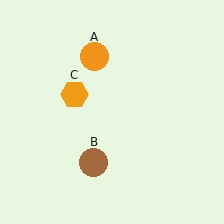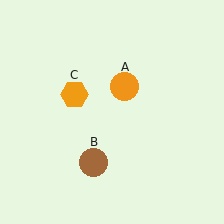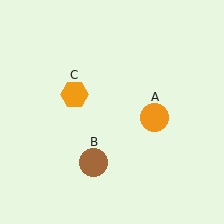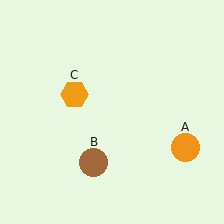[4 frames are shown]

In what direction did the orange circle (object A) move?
The orange circle (object A) moved down and to the right.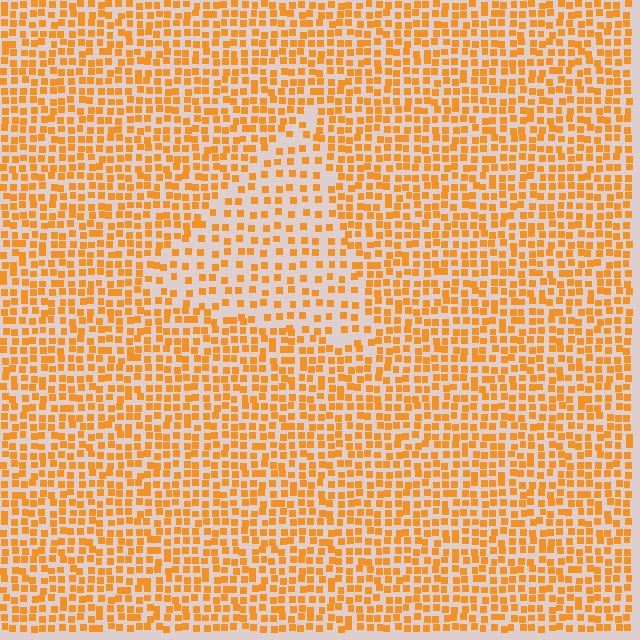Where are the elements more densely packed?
The elements are more densely packed outside the triangle boundary.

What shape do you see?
I see a triangle.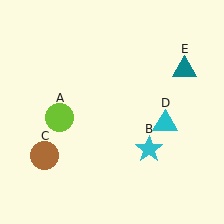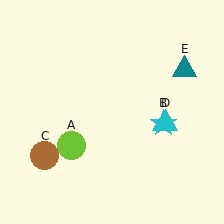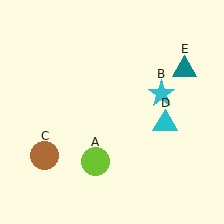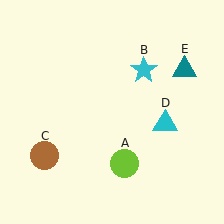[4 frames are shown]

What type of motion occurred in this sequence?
The lime circle (object A), cyan star (object B) rotated counterclockwise around the center of the scene.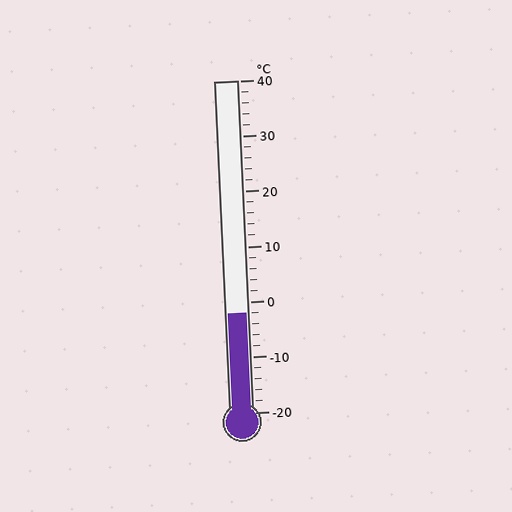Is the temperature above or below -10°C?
The temperature is above -10°C.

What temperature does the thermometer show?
The thermometer shows approximately -2°C.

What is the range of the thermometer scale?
The thermometer scale ranges from -20°C to 40°C.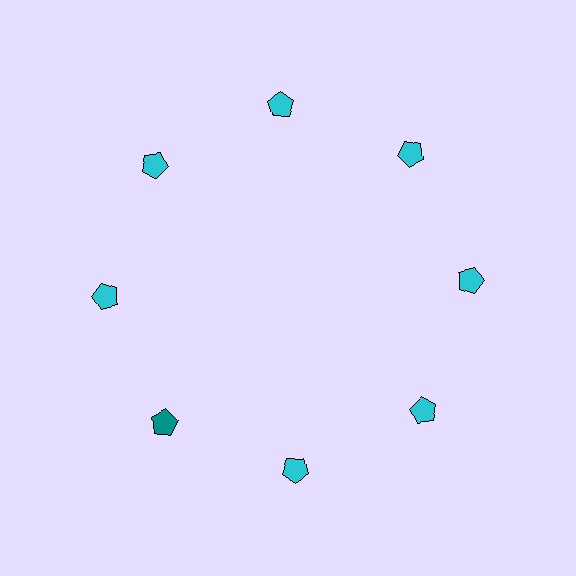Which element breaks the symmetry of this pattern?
The teal pentagon at roughly the 8 o'clock position breaks the symmetry. All other shapes are cyan pentagons.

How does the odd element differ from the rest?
It has a different color: teal instead of cyan.